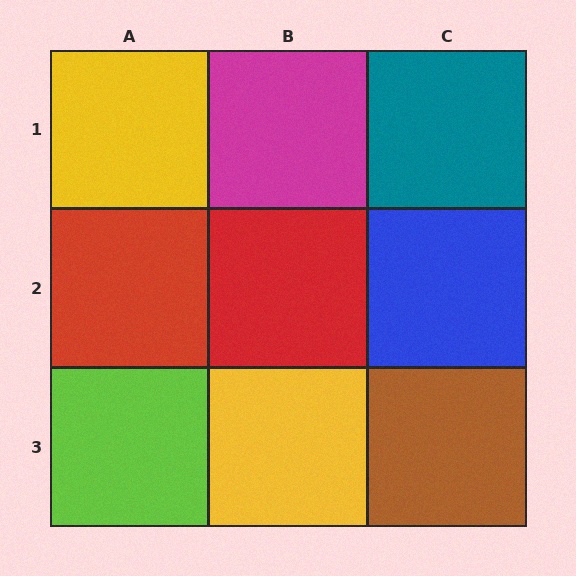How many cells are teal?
1 cell is teal.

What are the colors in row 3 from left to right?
Lime, yellow, brown.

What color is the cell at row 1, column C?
Teal.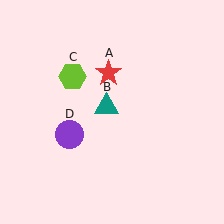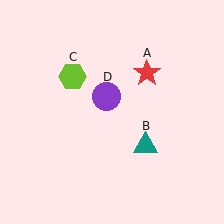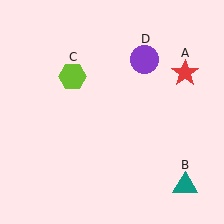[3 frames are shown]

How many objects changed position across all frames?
3 objects changed position: red star (object A), teal triangle (object B), purple circle (object D).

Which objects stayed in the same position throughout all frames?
Lime hexagon (object C) remained stationary.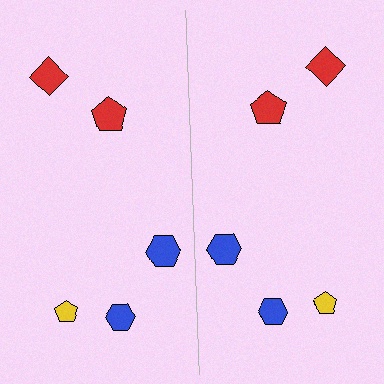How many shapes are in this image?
There are 10 shapes in this image.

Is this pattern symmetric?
Yes, this pattern has bilateral (reflection) symmetry.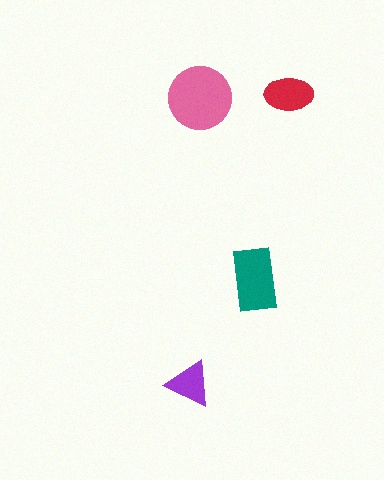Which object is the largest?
The pink circle.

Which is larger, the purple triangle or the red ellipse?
The red ellipse.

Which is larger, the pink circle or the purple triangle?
The pink circle.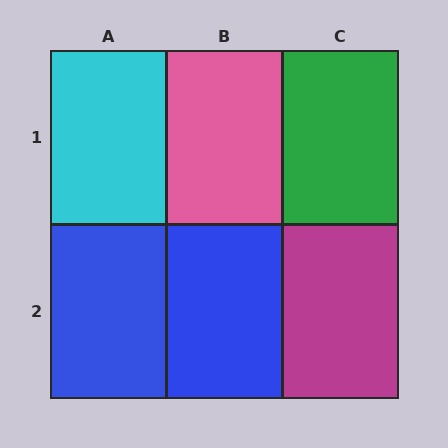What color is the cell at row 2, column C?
Magenta.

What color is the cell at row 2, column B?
Blue.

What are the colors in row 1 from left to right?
Cyan, pink, green.